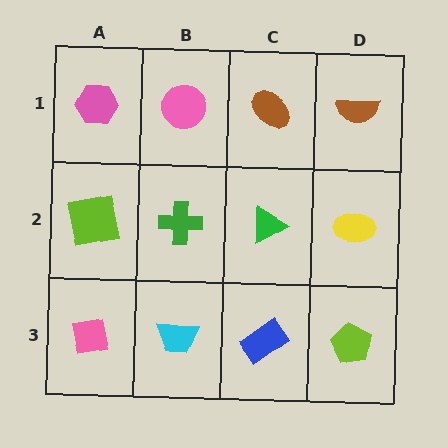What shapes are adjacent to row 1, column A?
A lime square (row 2, column A), a pink circle (row 1, column B).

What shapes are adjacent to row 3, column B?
A green cross (row 2, column B), a pink square (row 3, column A), a blue rectangle (row 3, column C).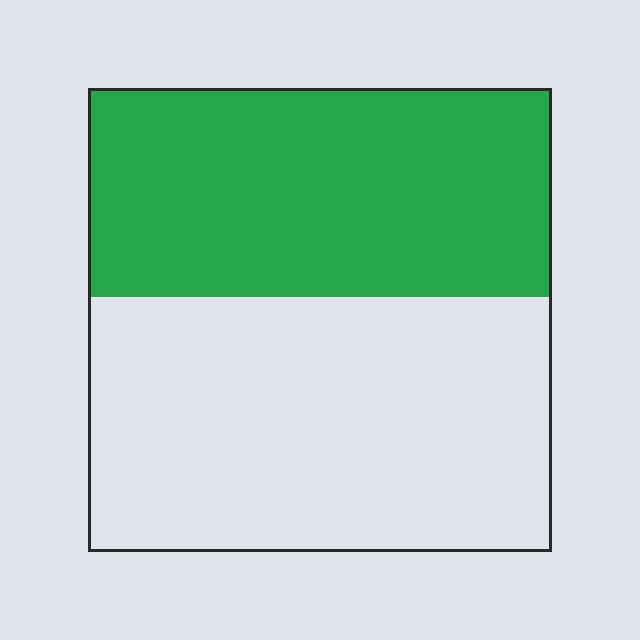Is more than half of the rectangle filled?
No.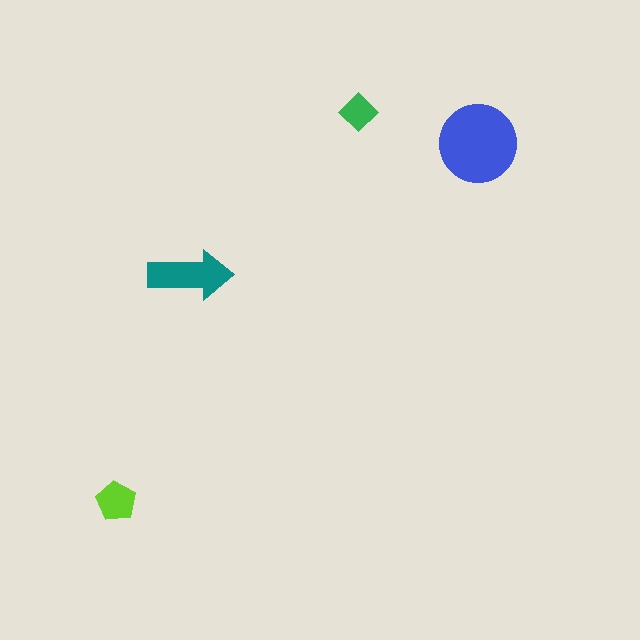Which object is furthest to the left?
The lime pentagon is leftmost.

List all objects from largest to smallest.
The blue circle, the teal arrow, the lime pentagon, the green diamond.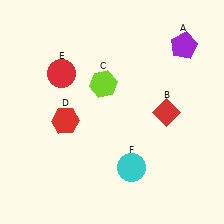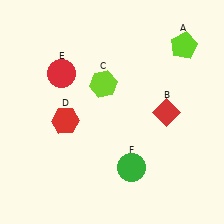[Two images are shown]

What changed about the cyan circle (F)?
In Image 1, F is cyan. In Image 2, it changed to green.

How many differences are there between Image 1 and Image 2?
There are 2 differences between the two images.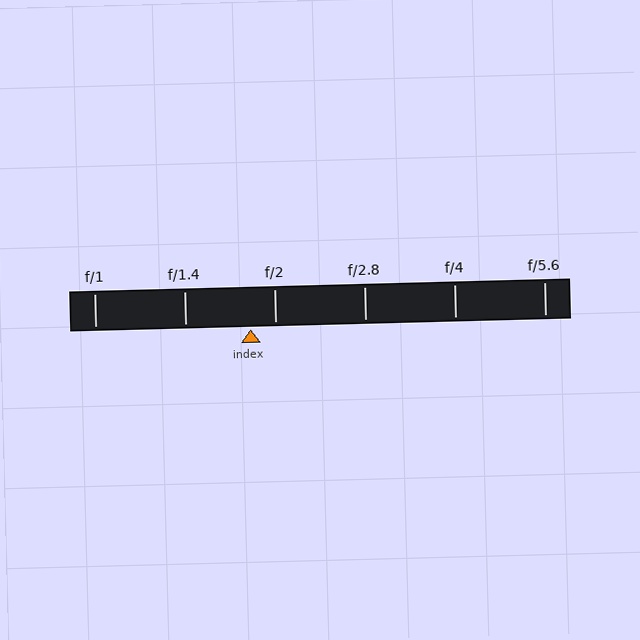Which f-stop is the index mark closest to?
The index mark is closest to f/2.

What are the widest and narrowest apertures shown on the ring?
The widest aperture shown is f/1 and the narrowest is f/5.6.